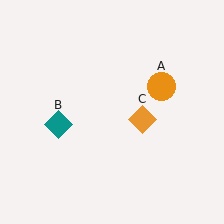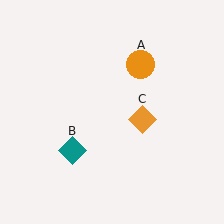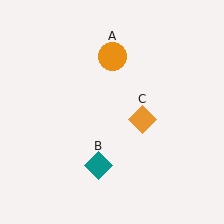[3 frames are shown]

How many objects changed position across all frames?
2 objects changed position: orange circle (object A), teal diamond (object B).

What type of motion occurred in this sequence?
The orange circle (object A), teal diamond (object B) rotated counterclockwise around the center of the scene.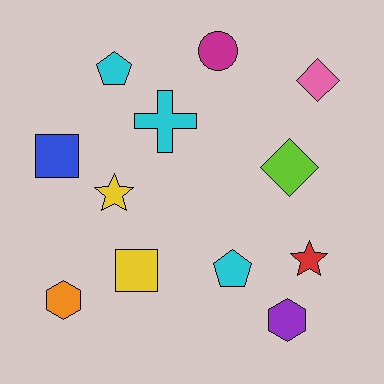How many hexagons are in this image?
There are 2 hexagons.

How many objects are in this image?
There are 12 objects.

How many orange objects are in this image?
There is 1 orange object.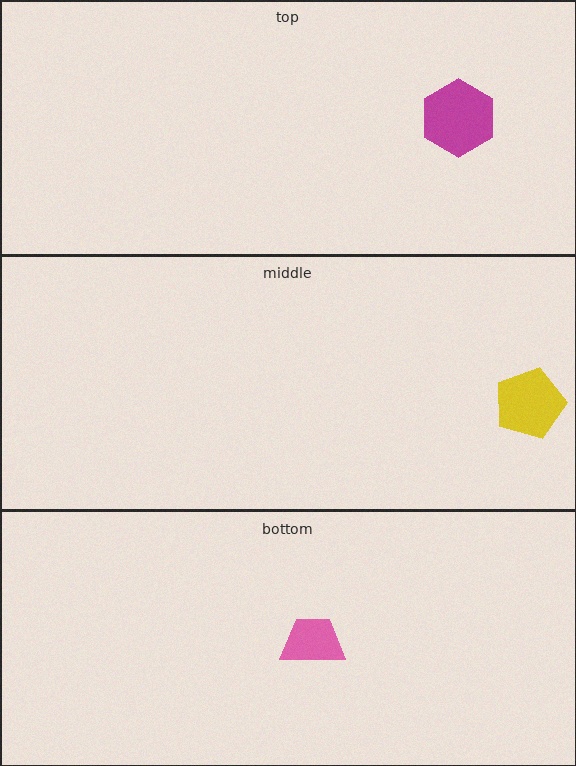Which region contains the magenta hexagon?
The top region.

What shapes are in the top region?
The magenta hexagon.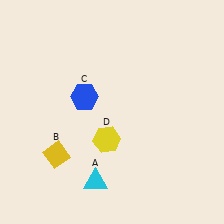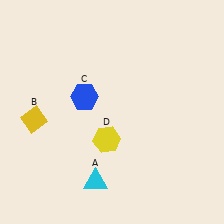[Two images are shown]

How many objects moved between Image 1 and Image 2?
1 object moved between the two images.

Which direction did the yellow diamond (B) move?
The yellow diamond (B) moved up.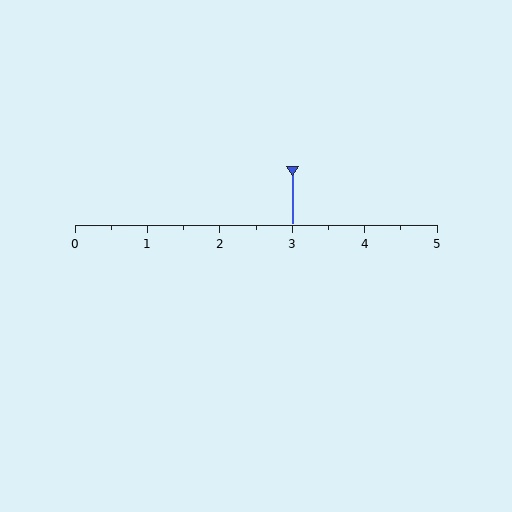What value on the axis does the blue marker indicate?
The marker indicates approximately 3.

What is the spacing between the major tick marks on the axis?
The major ticks are spaced 1 apart.